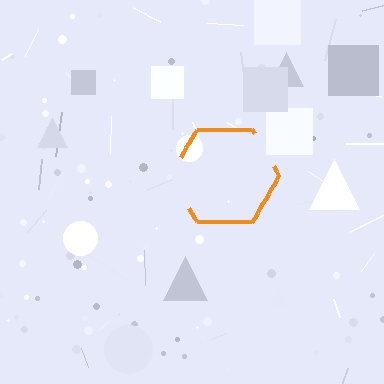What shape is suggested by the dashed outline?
The dashed outline suggests a hexagon.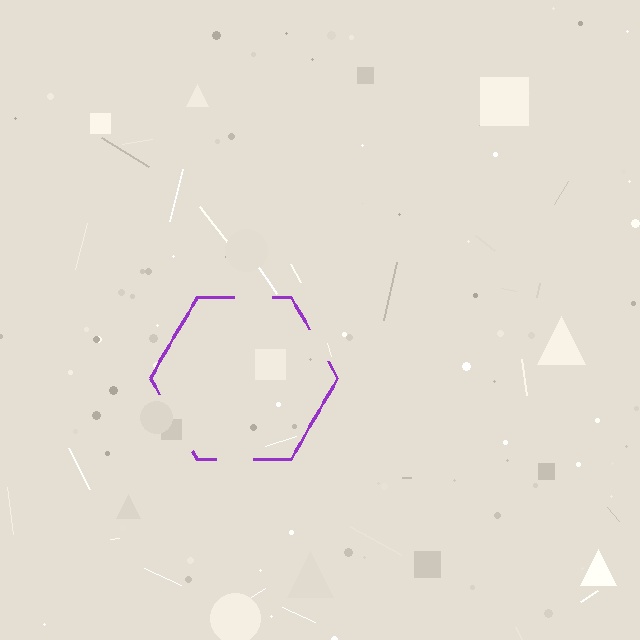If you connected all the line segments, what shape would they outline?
They would outline a hexagon.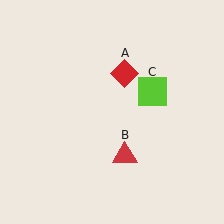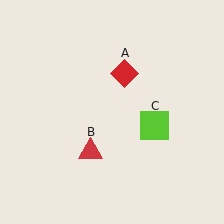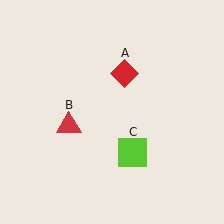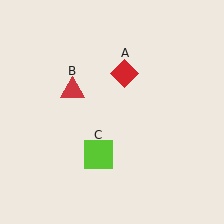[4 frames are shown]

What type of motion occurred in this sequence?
The red triangle (object B), lime square (object C) rotated clockwise around the center of the scene.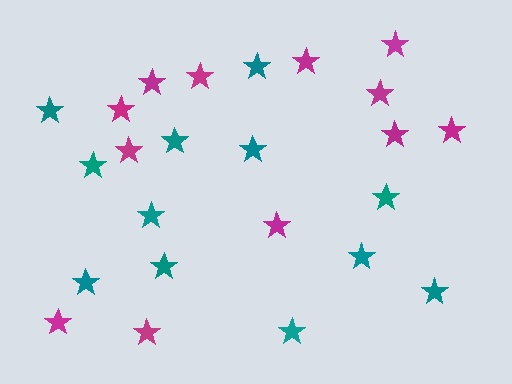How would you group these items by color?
There are 2 groups: one group of teal stars (12) and one group of magenta stars (12).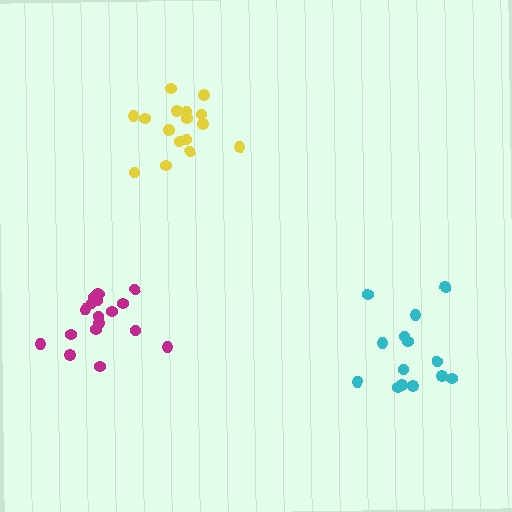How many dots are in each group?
Group 1: 17 dots, Group 2: 16 dots, Group 3: 14 dots (47 total).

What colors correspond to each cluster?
The clusters are colored: magenta, yellow, cyan.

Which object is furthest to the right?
The cyan cluster is rightmost.